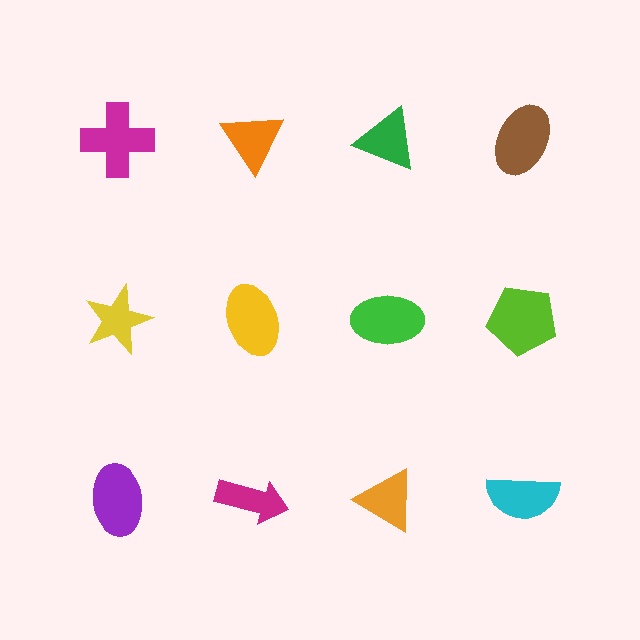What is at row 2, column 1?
A yellow star.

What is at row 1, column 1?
A magenta cross.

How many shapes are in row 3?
4 shapes.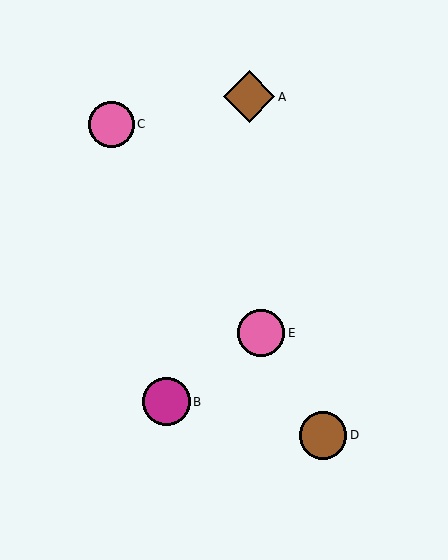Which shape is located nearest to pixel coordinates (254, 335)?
The pink circle (labeled E) at (261, 333) is nearest to that location.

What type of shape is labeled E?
Shape E is a pink circle.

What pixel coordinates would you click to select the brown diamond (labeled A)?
Click at (249, 97) to select the brown diamond A.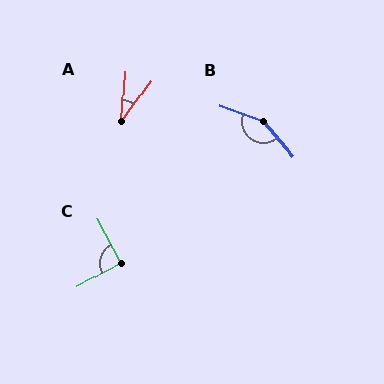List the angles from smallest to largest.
A (32°), C (90°), B (150°).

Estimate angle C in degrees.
Approximately 90 degrees.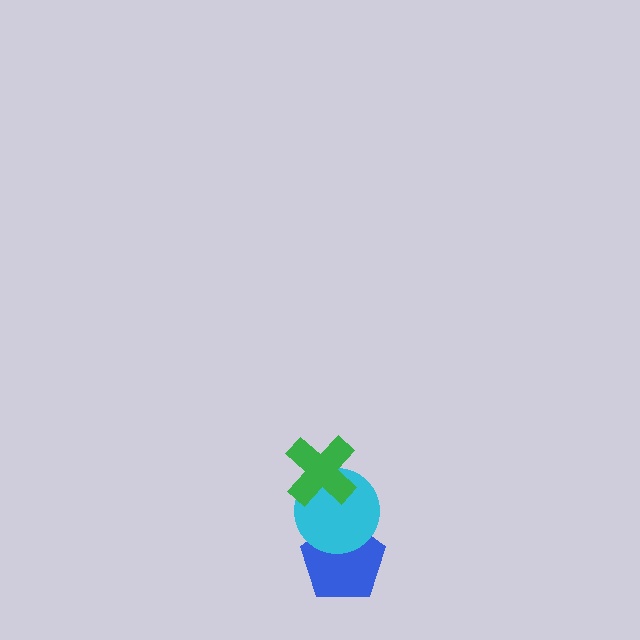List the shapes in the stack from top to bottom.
From top to bottom: the green cross, the cyan circle, the blue pentagon.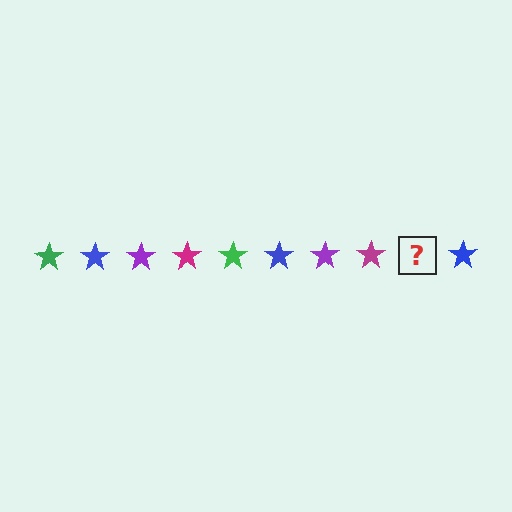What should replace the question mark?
The question mark should be replaced with a green star.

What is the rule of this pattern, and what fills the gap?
The rule is that the pattern cycles through green, blue, purple, magenta stars. The gap should be filled with a green star.